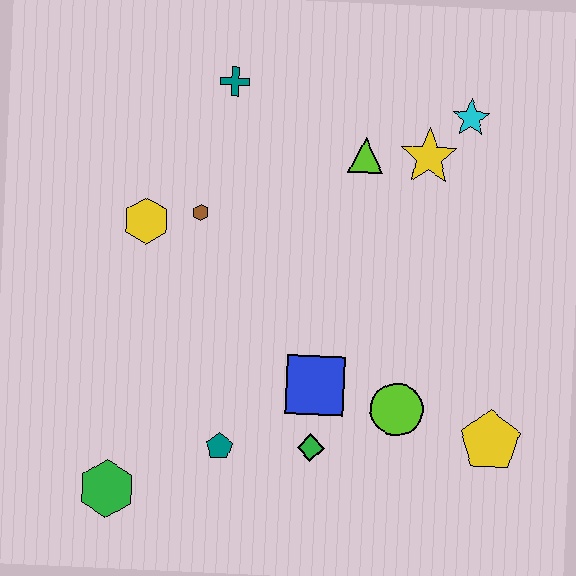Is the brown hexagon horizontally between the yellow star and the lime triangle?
No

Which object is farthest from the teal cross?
The yellow pentagon is farthest from the teal cross.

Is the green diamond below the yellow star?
Yes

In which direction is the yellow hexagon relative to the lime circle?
The yellow hexagon is to the left of the lime circle.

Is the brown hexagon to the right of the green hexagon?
Yes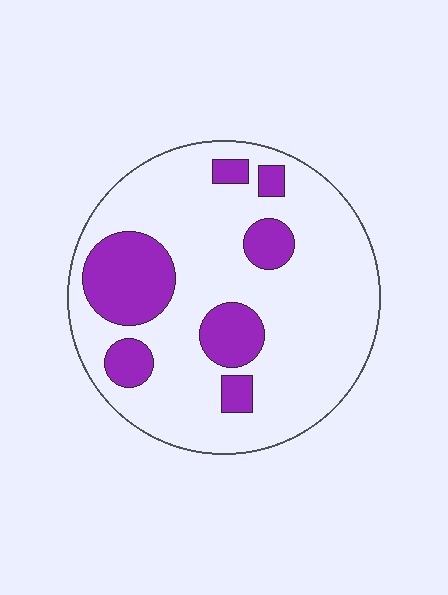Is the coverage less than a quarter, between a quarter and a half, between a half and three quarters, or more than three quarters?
Less than a quarter.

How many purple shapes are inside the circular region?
7.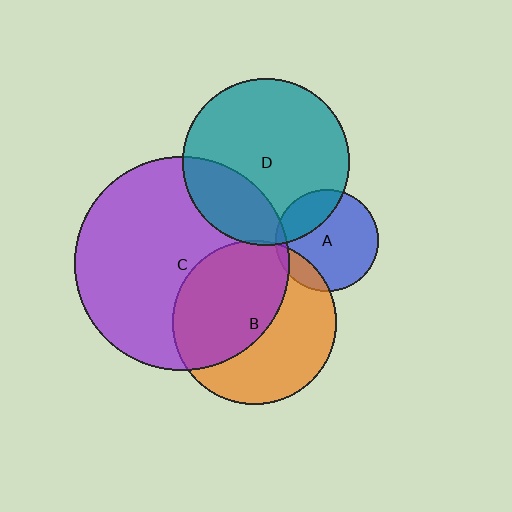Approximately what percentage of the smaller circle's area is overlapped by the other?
Approximately 15%.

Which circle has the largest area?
Circle C (purple).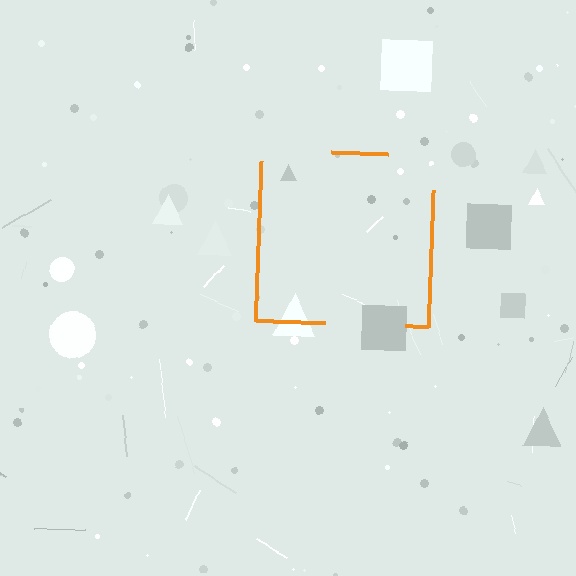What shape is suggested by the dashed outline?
The dashed outline suggests a square.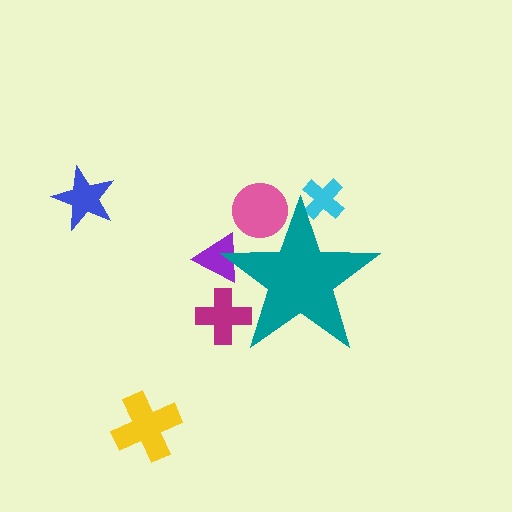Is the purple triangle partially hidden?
Yes, the purple triangle is partially hidden behind the teal star.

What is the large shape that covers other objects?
A teal star.